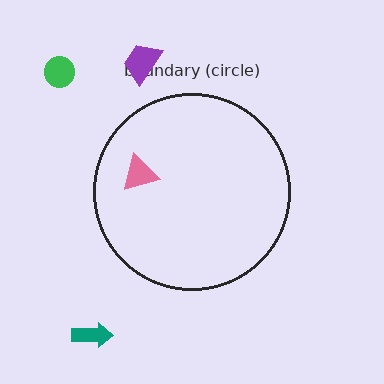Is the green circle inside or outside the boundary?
Outside.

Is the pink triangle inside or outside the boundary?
Inside.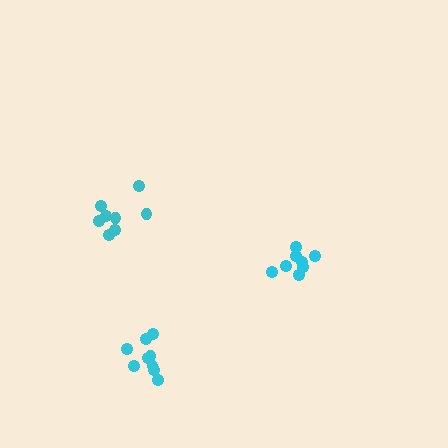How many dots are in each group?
Group 1: 8 dots, Group 2: 8 dots, Group 3: 9 dots (25 total).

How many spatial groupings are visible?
There are 3 spatial groupings.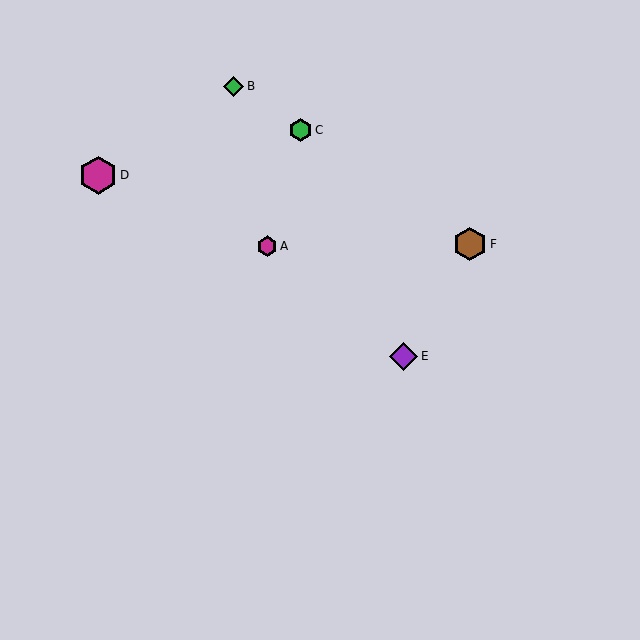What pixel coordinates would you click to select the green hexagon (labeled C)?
Click at (300, 130) to select the green hexagon C.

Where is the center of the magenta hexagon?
The center of the magenta hexagon is at (267, 246).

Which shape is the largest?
The magenta hexagon (labeled D) is the largest.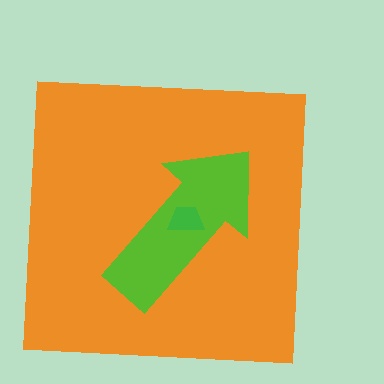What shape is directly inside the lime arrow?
The green trapezoid.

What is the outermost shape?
The orange square.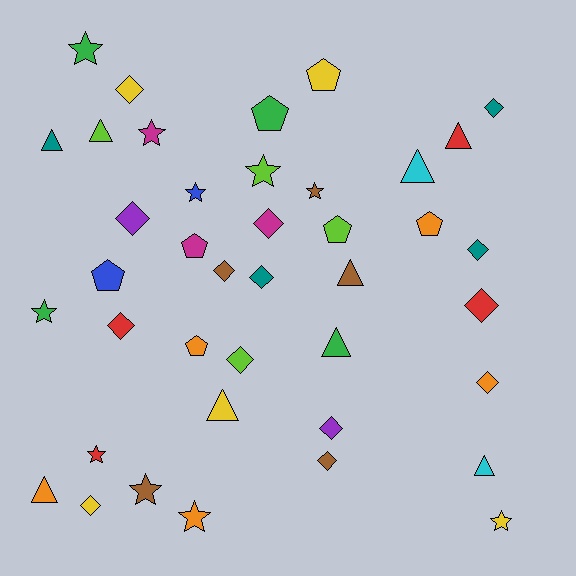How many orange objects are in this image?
There are 5 orange objects.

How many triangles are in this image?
There are 9 triangles.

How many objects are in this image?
There are 40 objects.